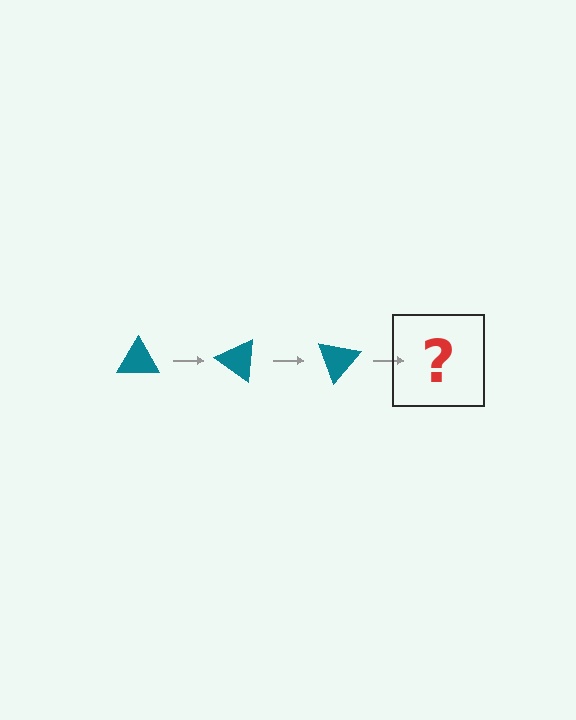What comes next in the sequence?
The next element should be a teal triangle rotated 105 degrees.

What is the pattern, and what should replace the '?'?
The pattern is that the triangle rotates 35 degrees each step. The '?' should be a teal triangle rotated 105 degrees.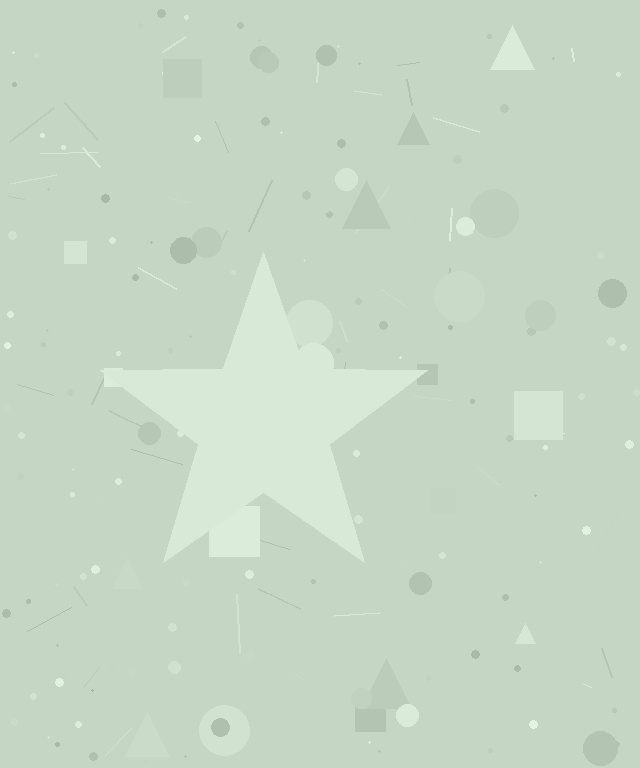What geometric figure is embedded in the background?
A star is embedded in the background.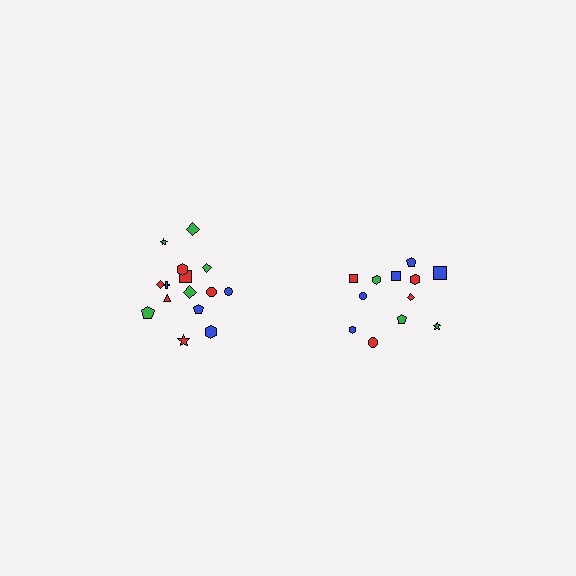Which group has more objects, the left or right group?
The left group.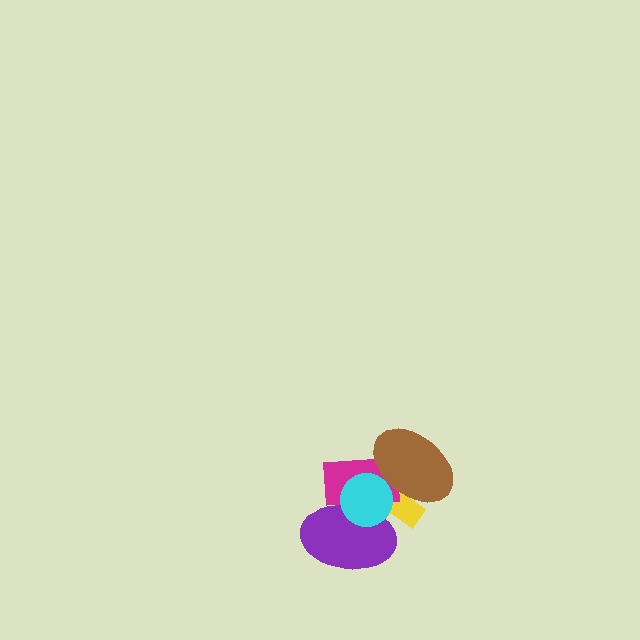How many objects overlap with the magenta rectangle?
4 objects overlap with the magenta rectangle.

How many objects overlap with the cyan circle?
4 objects overlap with the cyan circle.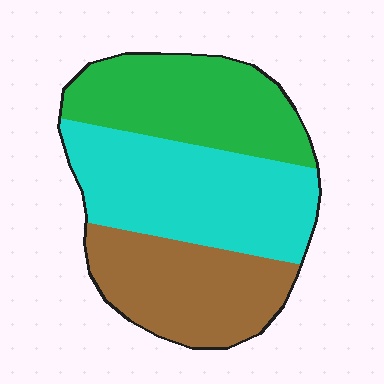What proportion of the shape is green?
Green takes up between a quarter and a half of the shape.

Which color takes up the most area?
Cyan, at roughly 40%.